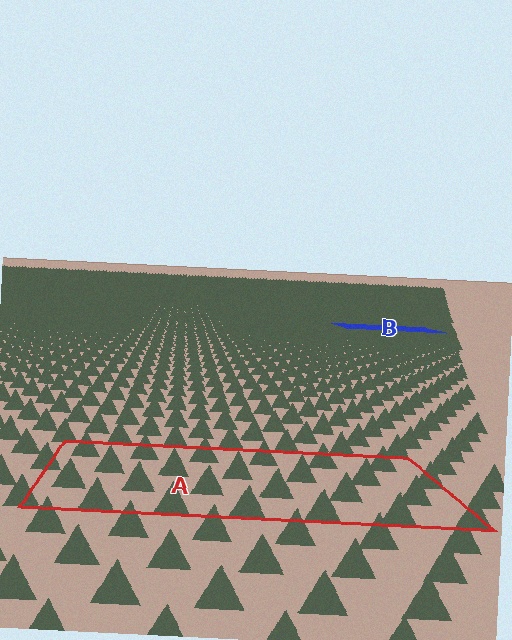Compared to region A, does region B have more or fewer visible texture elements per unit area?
Region B has more texture elements per unit area — they are packed more densely because it is farther away.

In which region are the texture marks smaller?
The texture marks are smaller in region B, because it is farther away.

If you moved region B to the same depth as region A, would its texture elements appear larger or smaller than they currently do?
They would appear larger. At a closer depth, the same texture elements are projected at a bigger on-screen size.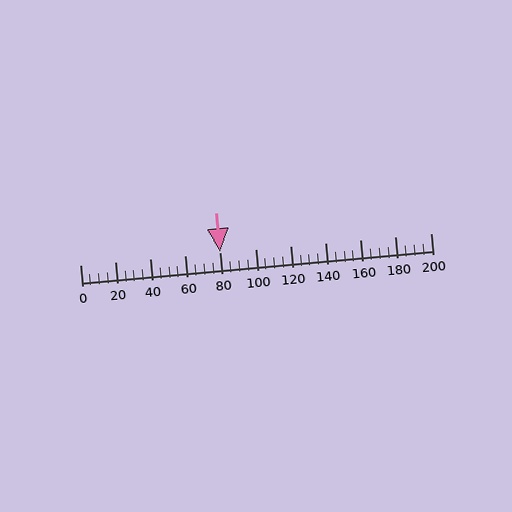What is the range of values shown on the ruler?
The ruler shows values from 0 to 200.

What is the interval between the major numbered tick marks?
The major tick marks are spaced 20 units apart.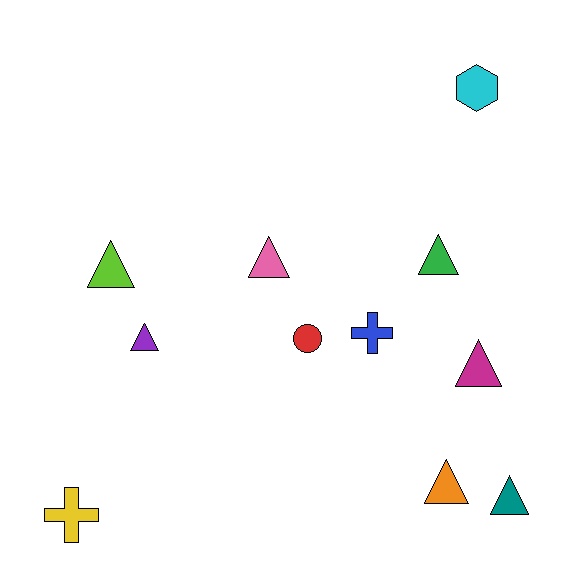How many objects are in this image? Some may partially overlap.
There are 11 objects.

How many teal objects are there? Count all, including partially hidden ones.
There is 1 teal object.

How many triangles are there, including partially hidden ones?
There are 7 triangles.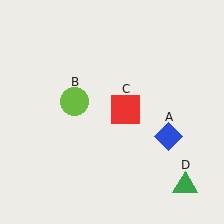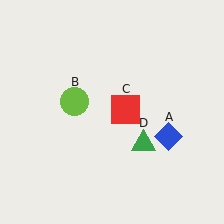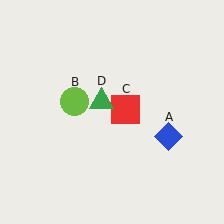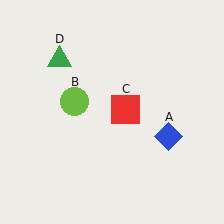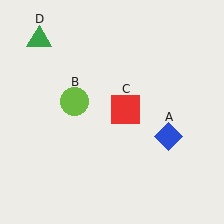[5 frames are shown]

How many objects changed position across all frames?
1 object changed position: green triangle (object D).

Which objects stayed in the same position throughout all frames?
Blue diamond (object A) and lime circle (object B) and red square (object C) remained stationary.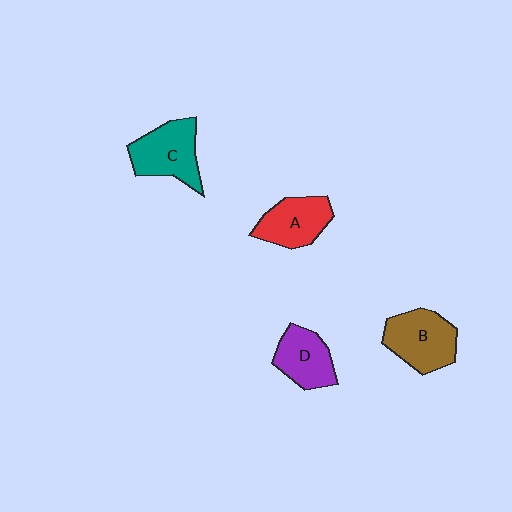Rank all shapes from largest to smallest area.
From largest to smallest: B (brown), C (teal), A (red), D (purple).